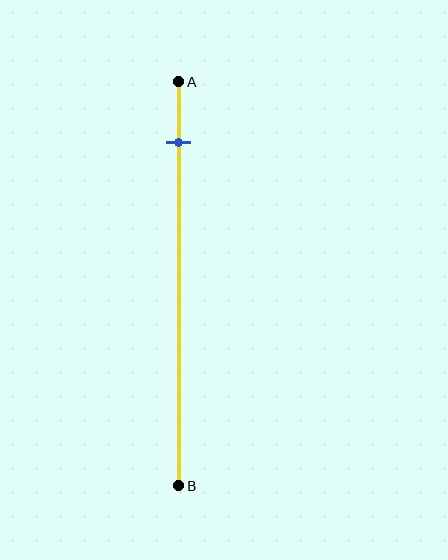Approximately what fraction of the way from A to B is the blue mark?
The blue mark is approximately 15% of the way from A to B.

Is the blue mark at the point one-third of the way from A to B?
No, the mark is at about 15% from A, not at the 33% one-third point.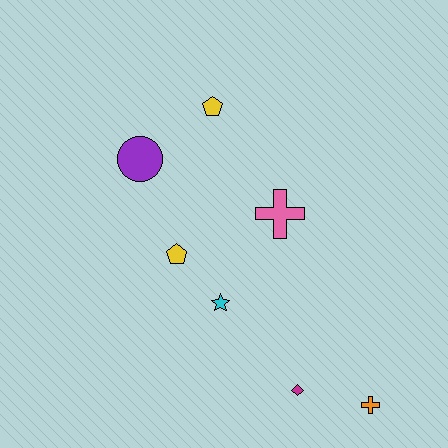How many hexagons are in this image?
There are no hexagons.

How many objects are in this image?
There are 7 objects.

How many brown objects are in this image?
There are no brown objects.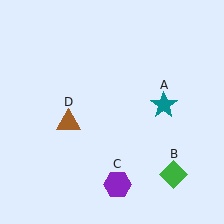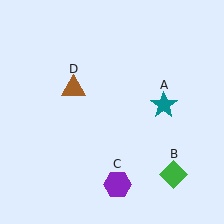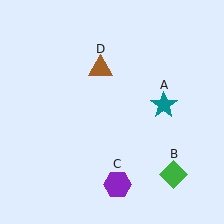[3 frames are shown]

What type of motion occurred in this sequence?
The brown triangle (object D) rotated clockwise around the center of the scene.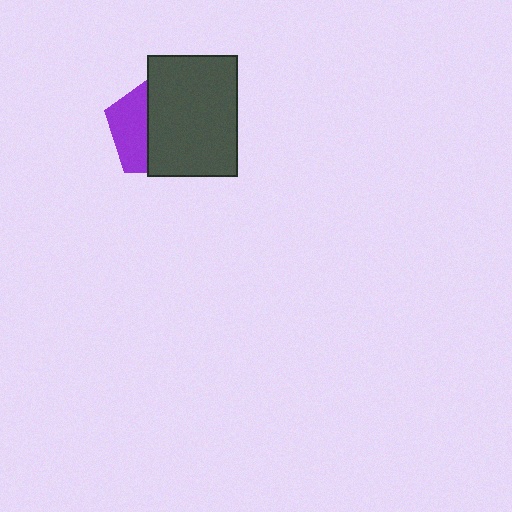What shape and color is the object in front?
The object in front is a dark gray rectangle.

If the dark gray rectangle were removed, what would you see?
You would see the complete purple pentagon.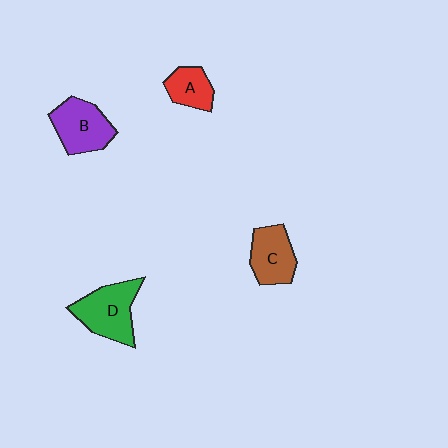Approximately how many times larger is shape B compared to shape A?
Approximately 1.6 times.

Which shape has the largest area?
Shape D (green).